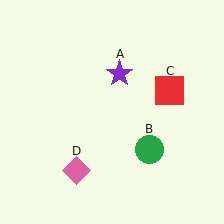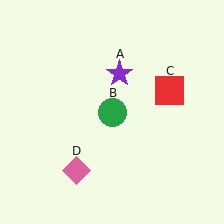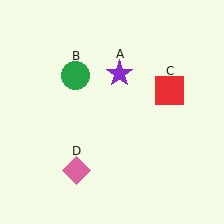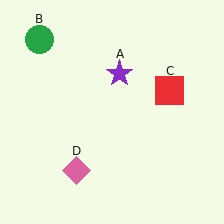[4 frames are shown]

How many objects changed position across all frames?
1 object changed position: green circle (object B).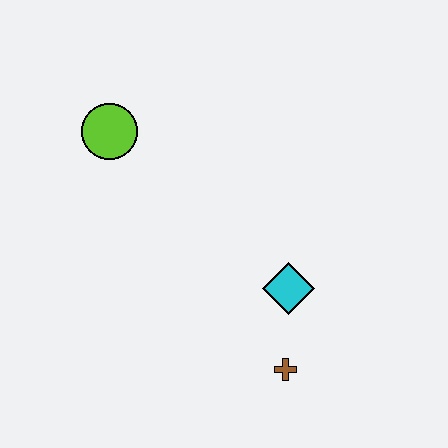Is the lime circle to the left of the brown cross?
Yes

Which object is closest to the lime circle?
The cyan diamond is closest to the lime circle.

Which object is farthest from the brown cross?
The lime circle is farthest from the brown cross.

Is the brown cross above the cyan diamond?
No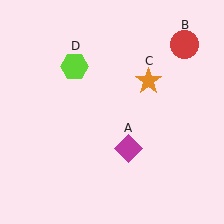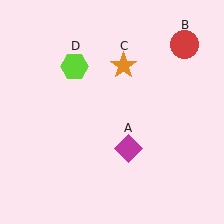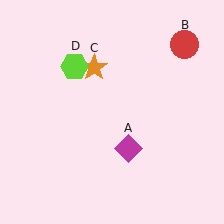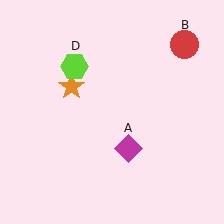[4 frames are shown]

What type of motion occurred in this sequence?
The orange star (object C) rotated counterclockwise around the center of the scene.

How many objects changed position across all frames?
1 object changed position: orange star (object C).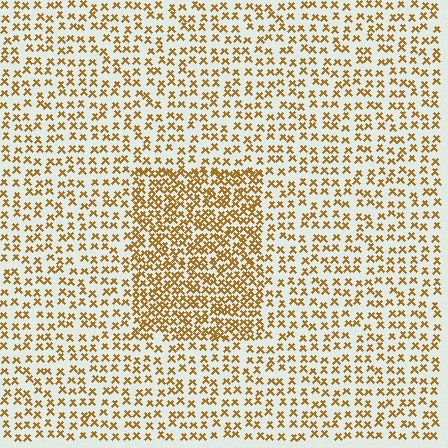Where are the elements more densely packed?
The elements are more densely packed inside the rectangle boundary.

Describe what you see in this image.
The image contains small brown elements arranged at two different densities. A rectangle-shaped region is visible where the elements are more densely packed than the surrounding area.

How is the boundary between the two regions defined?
The boundary is defined by a change in element density (approximately 2.0x ratio). All elements are the same color, size, and shape.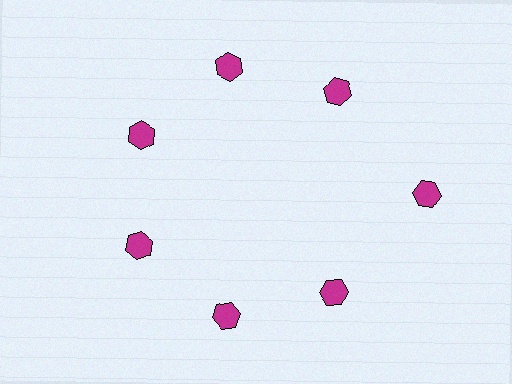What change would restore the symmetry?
The symmetry would be restored by moving it inward, back onto the ring so that all 7 hexagons sit at equal angles and equal distance from the center.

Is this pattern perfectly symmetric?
No. The 7 magenta hexagons are arranged in a ring, but one element near the 3 o'clock position is pushed outward from the center, breaking the 7-fold rotational symmetry.